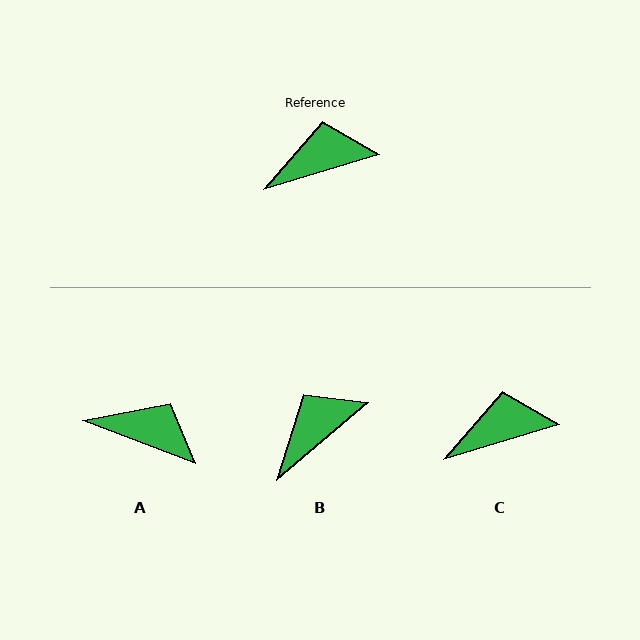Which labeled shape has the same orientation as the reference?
C.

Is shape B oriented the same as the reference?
No, it is off by about 24 degrees.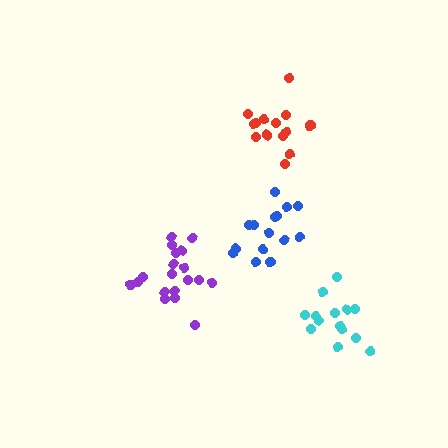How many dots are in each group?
Group 1: 15 dots, Group 2: 14 dots, Group 3: 14 dots, Group 4: 19 dots (62 total).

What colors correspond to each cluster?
The clusters are colored: blue, red, cyan, purple.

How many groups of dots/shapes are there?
There are 4 groups.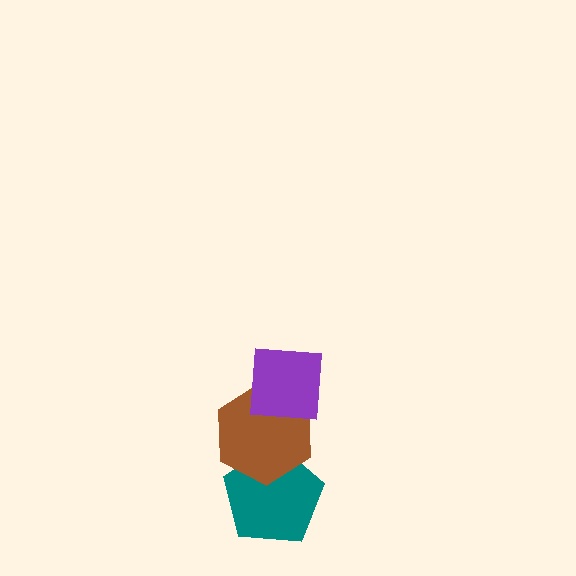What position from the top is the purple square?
The purple square is 1st from the top.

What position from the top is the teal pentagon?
The teal pentagon is 3rd from the top.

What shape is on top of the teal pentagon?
The brown hexagon is on top of the teal pentagon.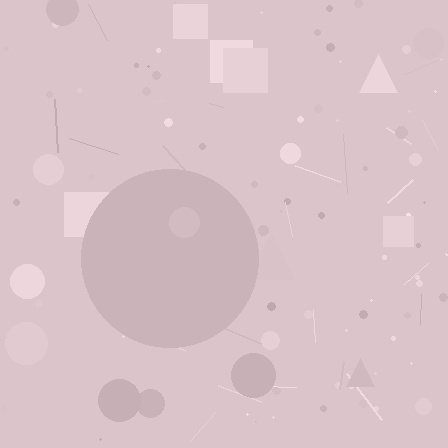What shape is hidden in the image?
A circle is hidden in the image.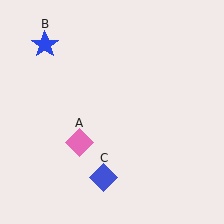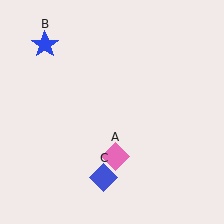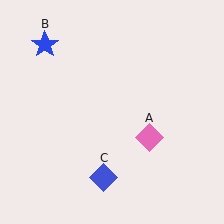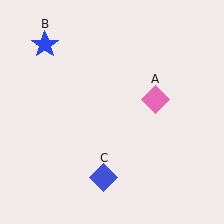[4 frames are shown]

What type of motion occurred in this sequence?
The pink diamond (object A) rotated counterclockwise around the center of the scene.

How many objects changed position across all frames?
1 object changed position: pink diamond (object A).